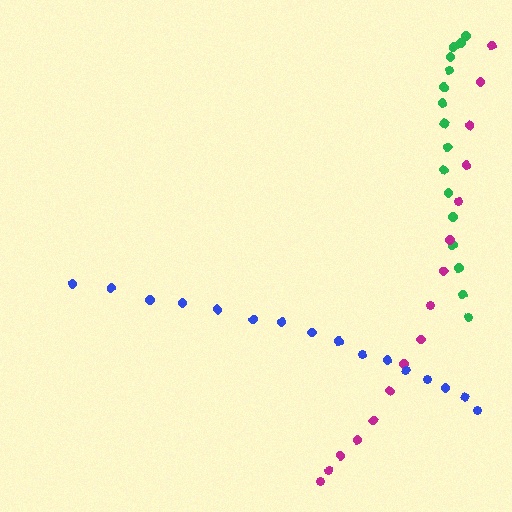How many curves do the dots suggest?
There are 3 distinct paths.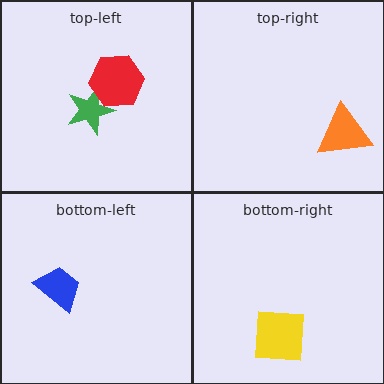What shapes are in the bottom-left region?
The blue trapezoid.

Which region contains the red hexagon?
The top-left region.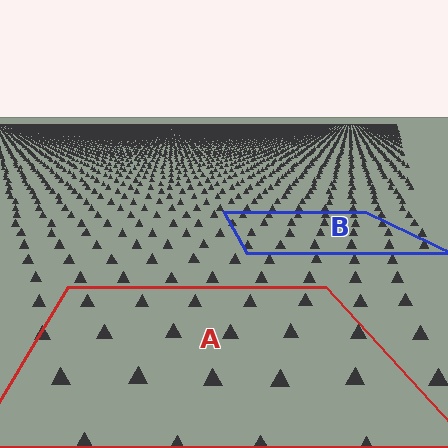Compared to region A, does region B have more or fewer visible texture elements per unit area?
Region B has more texture elements per unit area — they are packed more densely because it is farther away.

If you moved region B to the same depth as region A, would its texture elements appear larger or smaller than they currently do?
They would appear larger. At a closer depth, the same texture elements are projected at a bigger on-screen size.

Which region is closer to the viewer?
Region A is closer. The texture elements there are larger and more spread out.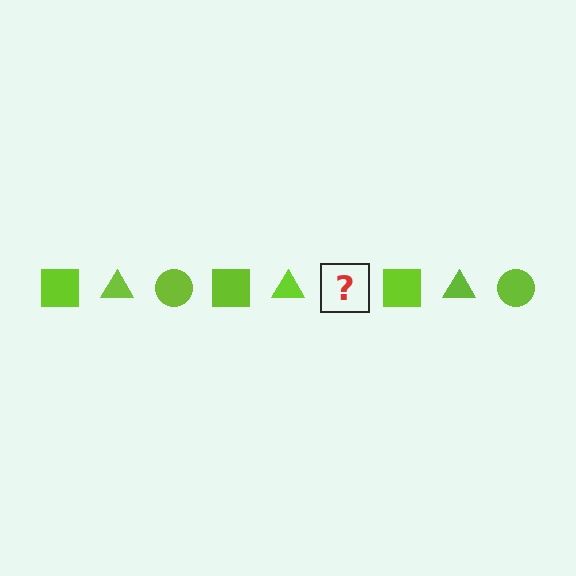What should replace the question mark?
The question mark should be replaced with a lime circle.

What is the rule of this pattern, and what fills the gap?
The rule is that the pattern cycles through square, triangle, circle shapes in lime. The gap should be filled with a lime circle.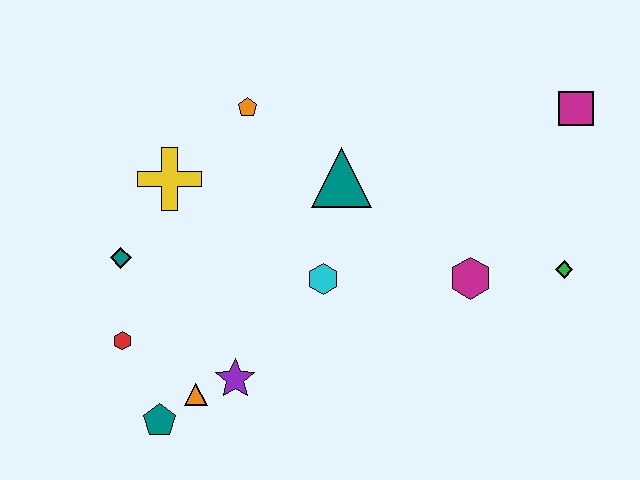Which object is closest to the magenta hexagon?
The green diamond is closest to the magenta hexagon.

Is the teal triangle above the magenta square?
No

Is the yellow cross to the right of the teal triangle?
No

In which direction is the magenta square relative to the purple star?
The magenta square is to the right of the purple star.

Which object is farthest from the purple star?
The magenta square is farthest from the purple star.